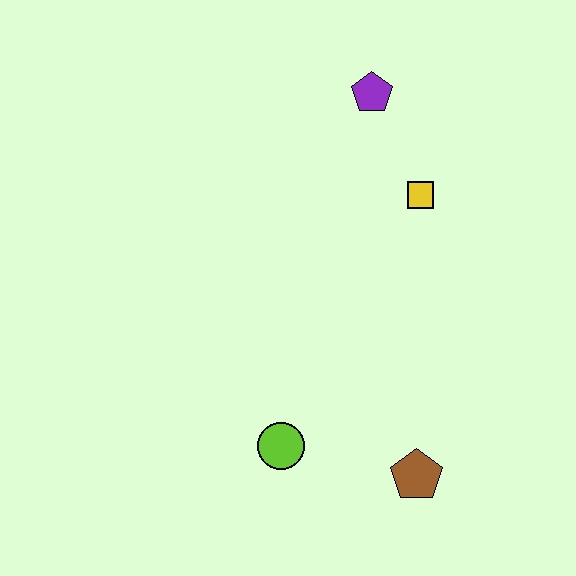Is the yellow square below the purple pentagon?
Yes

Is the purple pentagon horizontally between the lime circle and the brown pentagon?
Yes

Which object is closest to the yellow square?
The purple pentagon is closest to the yellow square.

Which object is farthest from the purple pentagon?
The brown pentagon is farthest from the purple pentagon.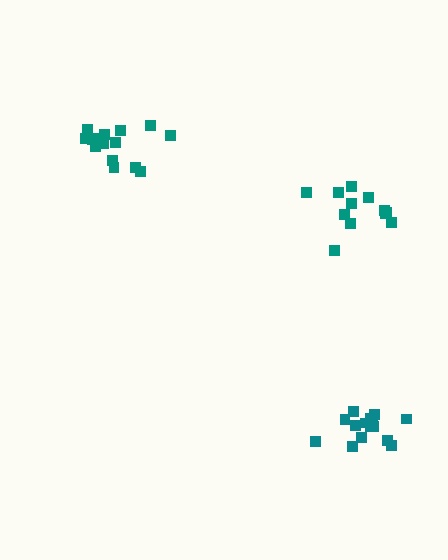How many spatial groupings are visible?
There are 3 spatial groupings.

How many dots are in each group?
Group 1: 12 dots, Group 2: 15 dots, Group 3: 15 dots (42 total).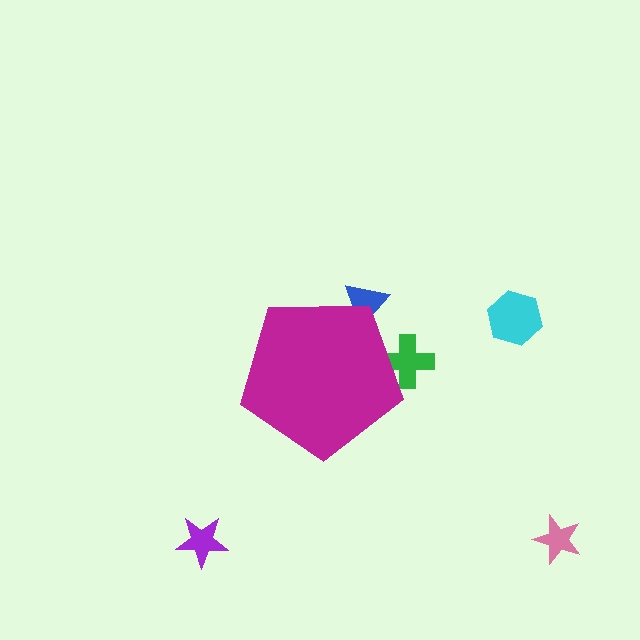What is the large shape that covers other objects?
A magenta pentagon.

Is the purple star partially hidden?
No, the purple star is fully visible.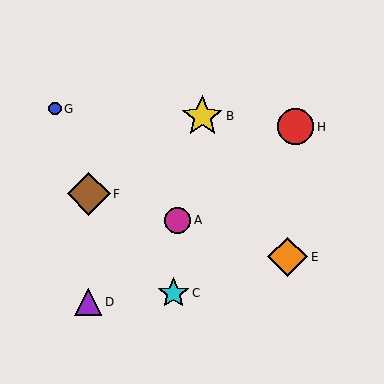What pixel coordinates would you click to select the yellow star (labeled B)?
Click at (202, 116) to select the yellow star B.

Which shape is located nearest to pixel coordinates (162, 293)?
The cyan star (labeled C) at (174, 293) is nearest to that location.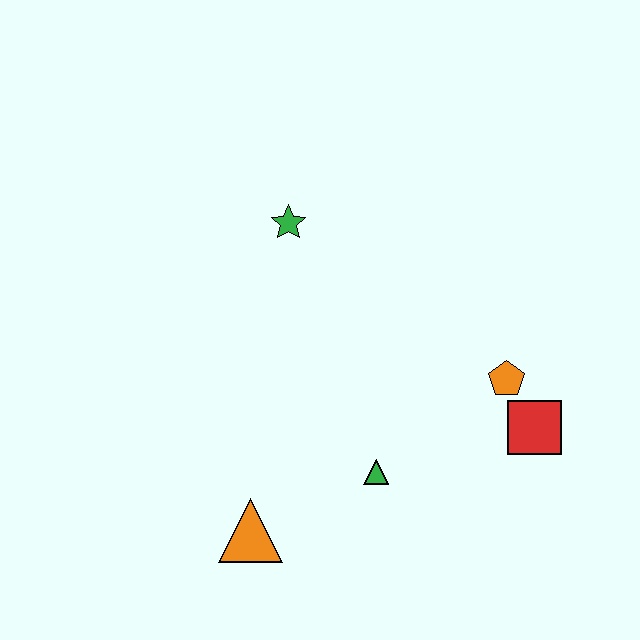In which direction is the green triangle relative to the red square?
The green triangle is to the left of the red square.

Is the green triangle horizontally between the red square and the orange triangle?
Yes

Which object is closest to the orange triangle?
The green triangle is closest to the orange triangle.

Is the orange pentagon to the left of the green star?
No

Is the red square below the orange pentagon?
Yes